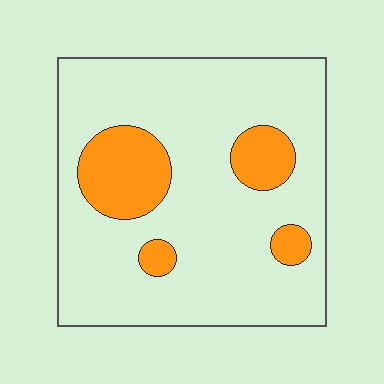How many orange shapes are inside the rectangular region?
4.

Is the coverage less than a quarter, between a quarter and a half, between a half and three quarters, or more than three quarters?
Less than a quarter.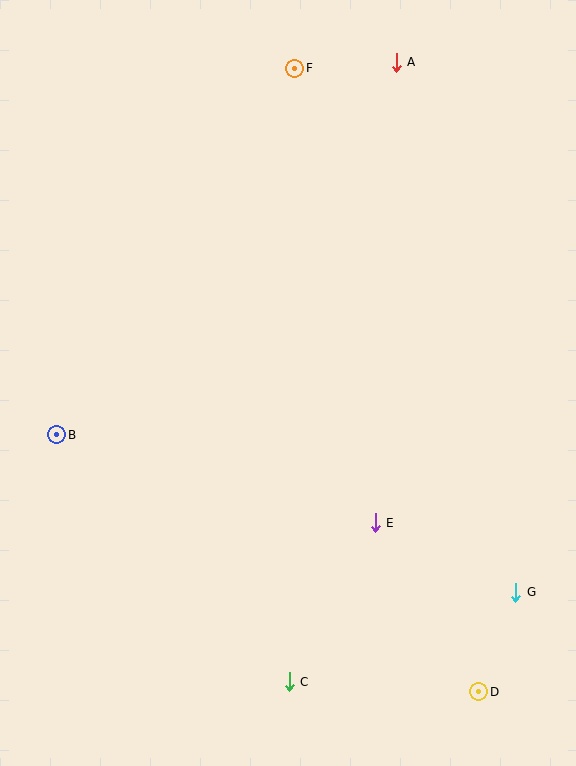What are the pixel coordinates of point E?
Point E is at (375, 523).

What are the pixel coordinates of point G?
Point G is at (516, 592).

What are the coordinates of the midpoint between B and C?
The midpoint between B and C is at (173, 558).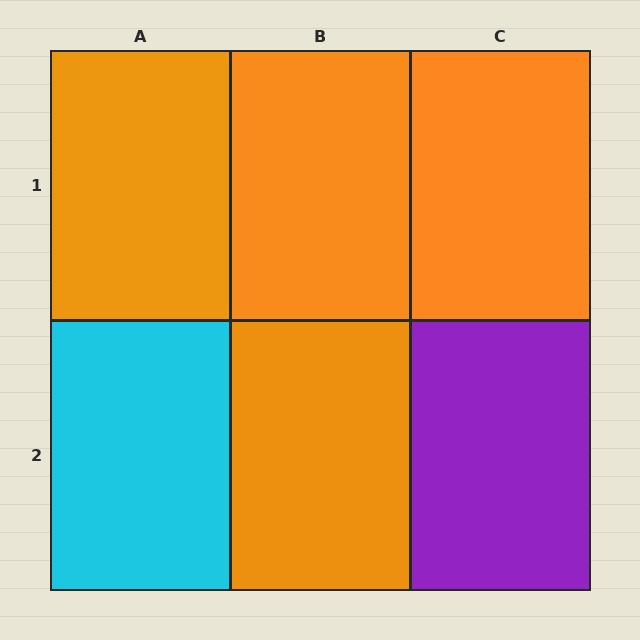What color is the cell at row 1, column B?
Orange.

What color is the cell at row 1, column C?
Orange.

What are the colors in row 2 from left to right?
Cyan, orange, purple.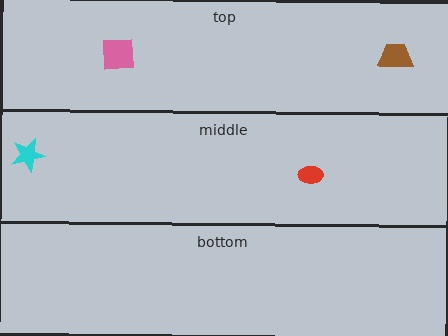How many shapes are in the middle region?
2.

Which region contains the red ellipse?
The middle region.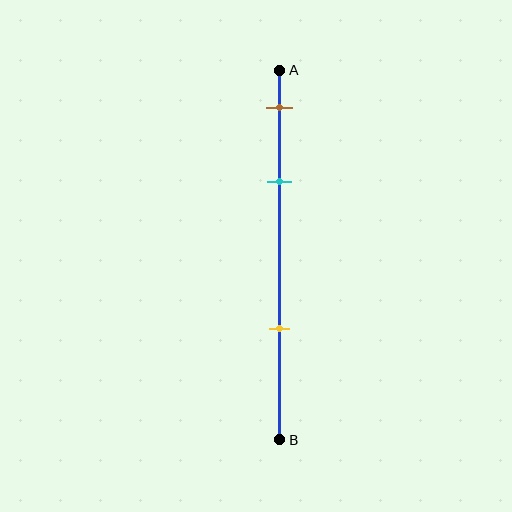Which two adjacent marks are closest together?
The brown and cyan marks are the closest adjacent pair.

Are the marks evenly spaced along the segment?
No, the marks are not evenly spaced.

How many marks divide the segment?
There are 3 marks dividing the segment.